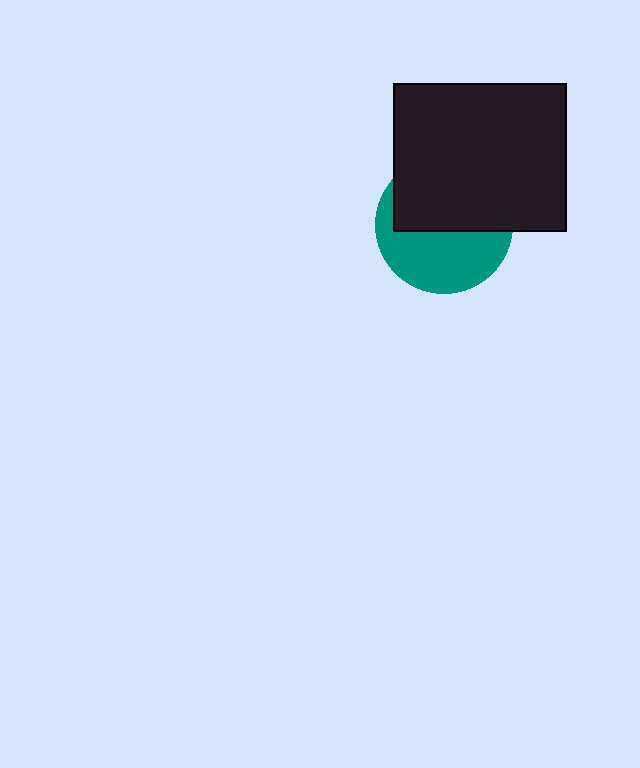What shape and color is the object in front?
The object in front is a black rectangle.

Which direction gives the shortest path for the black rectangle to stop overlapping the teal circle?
Moving up gives the shortest separation.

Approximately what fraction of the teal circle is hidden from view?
Roughly 51% of the teal circle is hidden behind the black rectangle.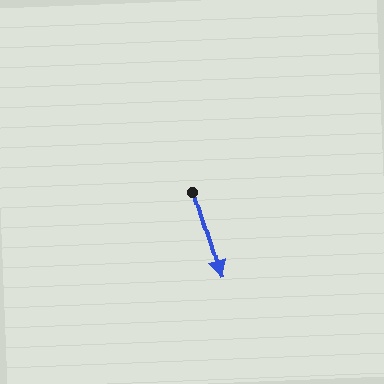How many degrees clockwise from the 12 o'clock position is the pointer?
Approximately 162 degrees.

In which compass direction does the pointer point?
South.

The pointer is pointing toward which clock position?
Roughly 5 o'clock.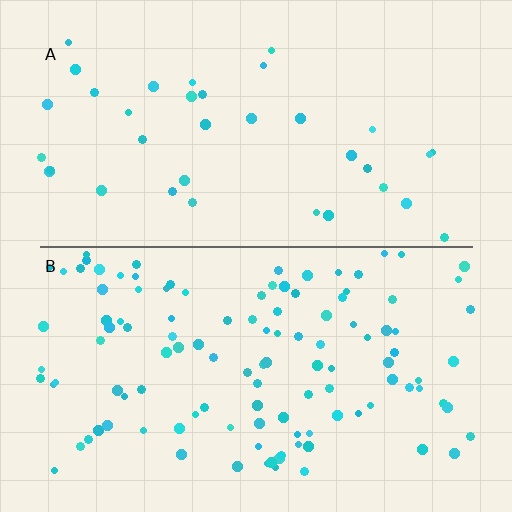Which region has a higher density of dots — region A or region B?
B (the bottom).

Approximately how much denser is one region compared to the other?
Approximately 3.0× — region B over region A.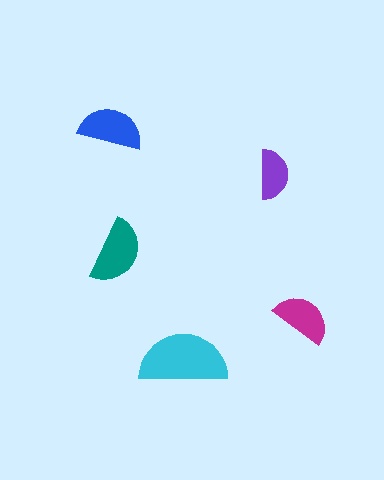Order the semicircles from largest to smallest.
the cyan one, the teal one, the blue one, the magenta one, the purple one.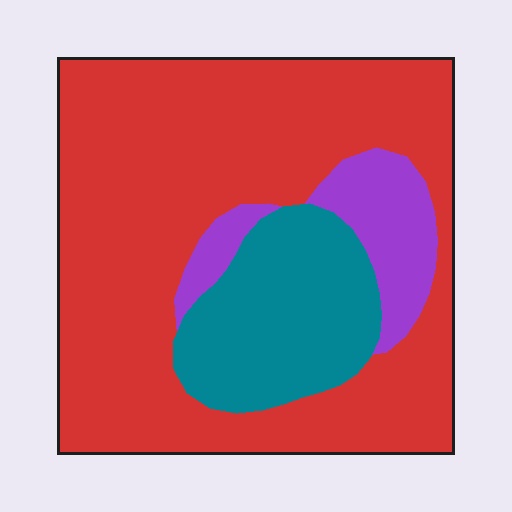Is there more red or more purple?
Red.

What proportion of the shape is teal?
Teal covers roughly 20% of the shape.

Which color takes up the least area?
Purple, at roughly 10%.